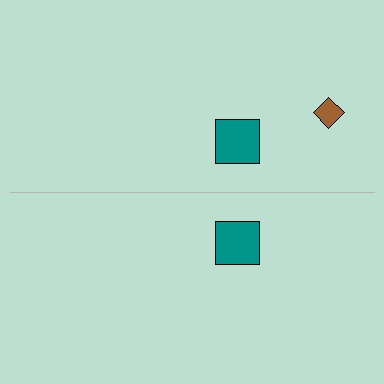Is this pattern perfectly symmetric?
No, the pattern is not perfectly symmetric. A brown diamond is missing from the bottom side.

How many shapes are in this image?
There are 3 shapes in this image.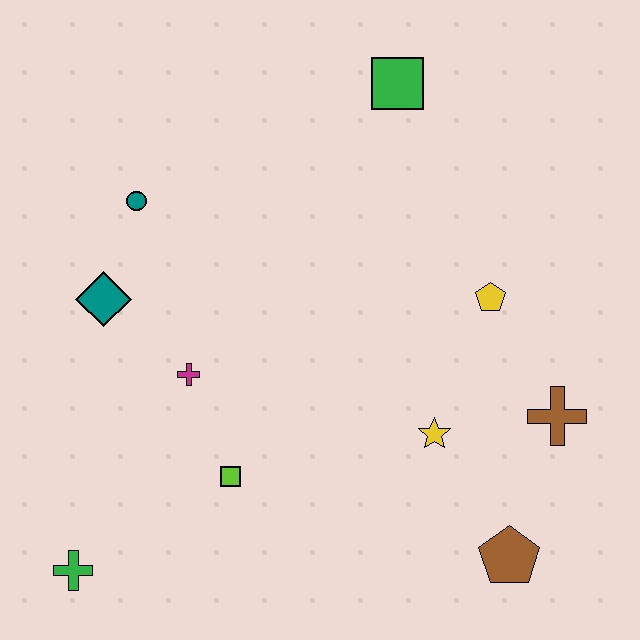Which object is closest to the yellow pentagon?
The brown cross is closest to the yellow pentagon.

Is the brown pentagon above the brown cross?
No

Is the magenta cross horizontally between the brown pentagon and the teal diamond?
Yes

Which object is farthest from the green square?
The green cross is farthest from the green square.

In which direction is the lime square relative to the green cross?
The lime square is to the right of the green cross.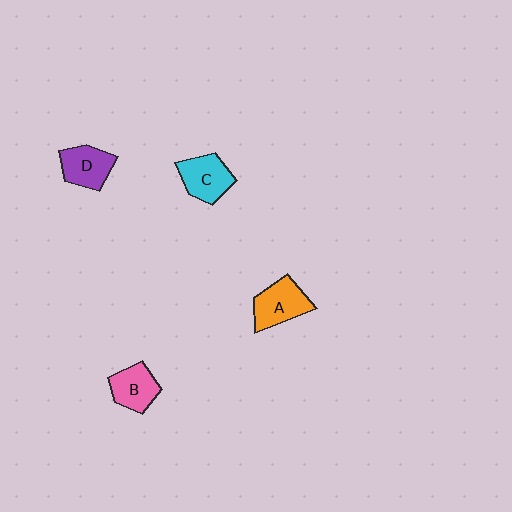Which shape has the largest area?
Shape A (orange).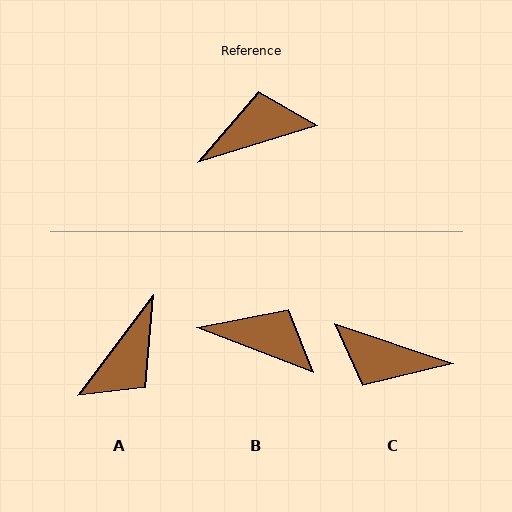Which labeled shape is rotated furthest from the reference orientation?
C, about 144 degrees away.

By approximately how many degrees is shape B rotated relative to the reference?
Approximately 38 degrees clockwise.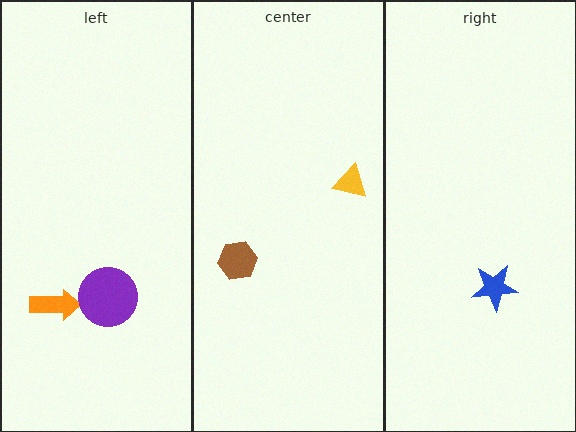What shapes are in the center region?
The brown hexagon, the yellow triangle.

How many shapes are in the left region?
2.